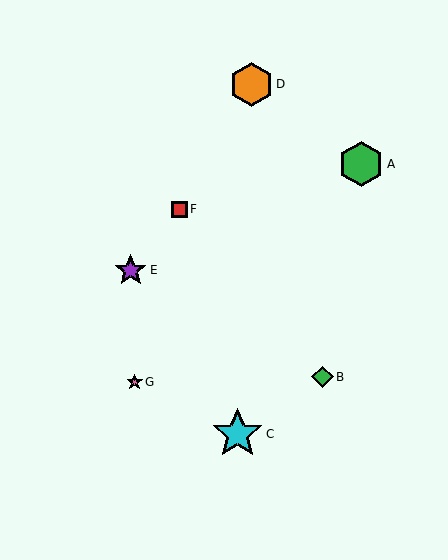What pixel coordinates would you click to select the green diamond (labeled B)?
Click at (323, 377) to select the green diamond B.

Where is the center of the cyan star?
The center of the cyan star is at (238, 434).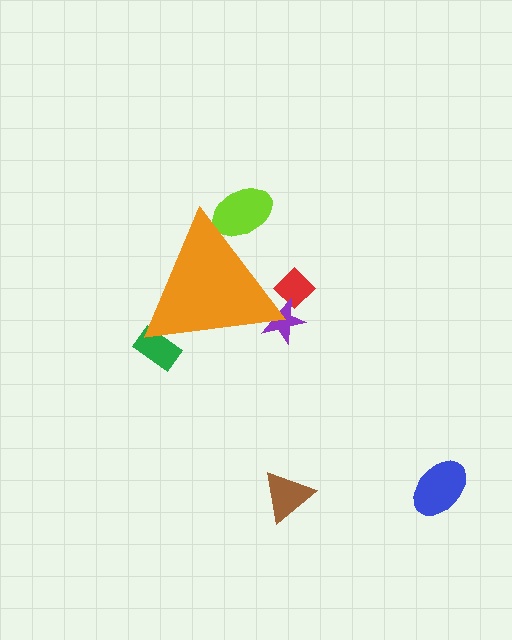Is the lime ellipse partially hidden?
Yes, the lime ellipse is partially hidden behind the orange triangle.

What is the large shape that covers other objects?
An orange triangle.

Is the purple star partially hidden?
Yes, the purple star is partially hidden behind the orange triangle.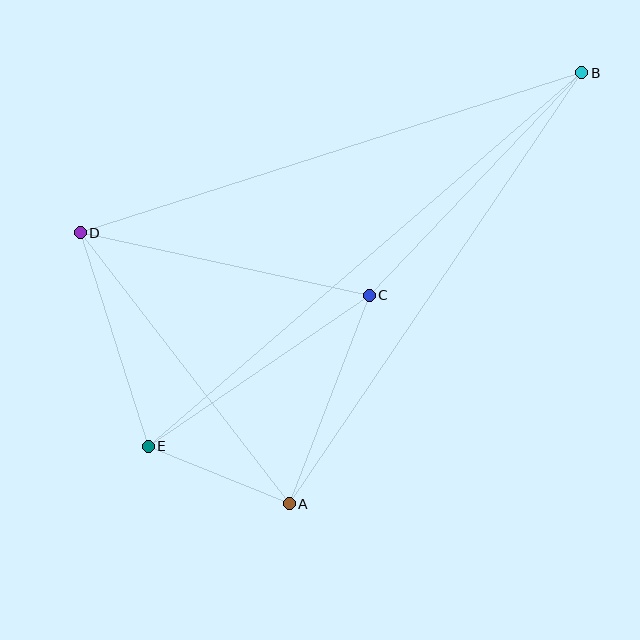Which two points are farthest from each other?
Points B and E are farthest from each other.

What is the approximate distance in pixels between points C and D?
The distance between C and D is approximately 296 pixels.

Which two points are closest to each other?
Points A and E are closest to each other.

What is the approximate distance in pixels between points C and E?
The distance between C and E is approximately 268 pixels.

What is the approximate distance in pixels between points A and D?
The distance between A and D is approximately 342 pixels.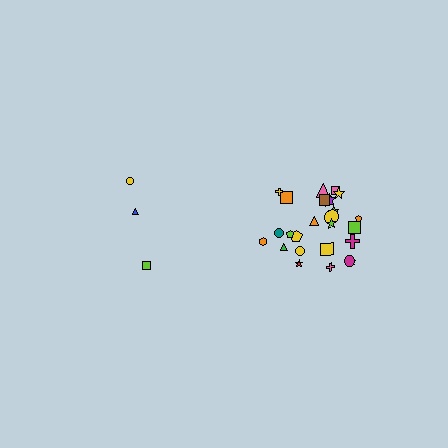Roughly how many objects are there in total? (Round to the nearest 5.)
Roughly 30 objects in total.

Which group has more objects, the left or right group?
The right group.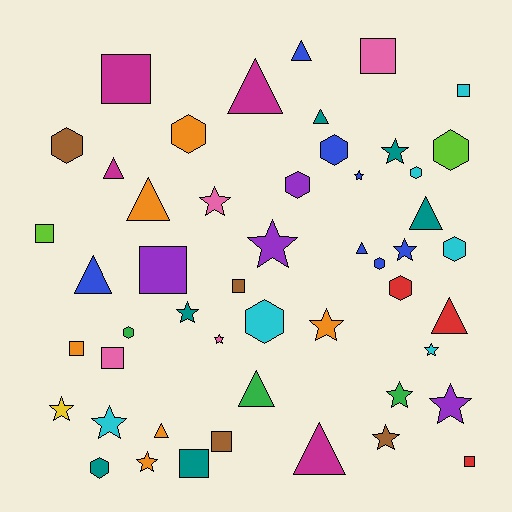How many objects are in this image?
There are 50 objects.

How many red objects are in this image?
There are 3 red objects.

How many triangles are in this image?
There are 12 triangles.